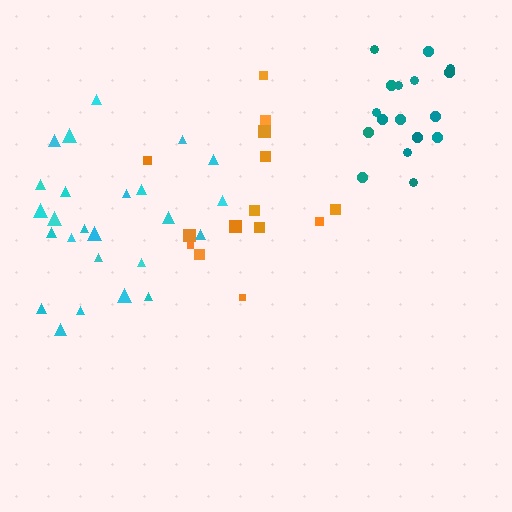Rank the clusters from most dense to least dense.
teal, orange, cyan.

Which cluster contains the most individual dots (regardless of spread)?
Cyan (25).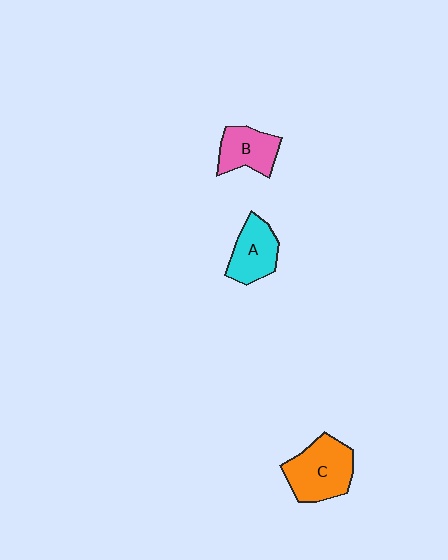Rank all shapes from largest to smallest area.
From largest to smallest: C (orange), A (cyan), B (pink).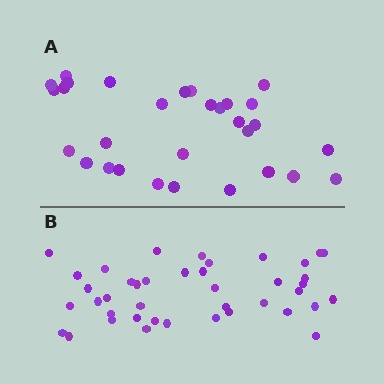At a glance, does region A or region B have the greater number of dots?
Region B (the bottom region) has more dots.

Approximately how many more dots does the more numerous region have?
Region B has roughly 12 or so more dots than region A.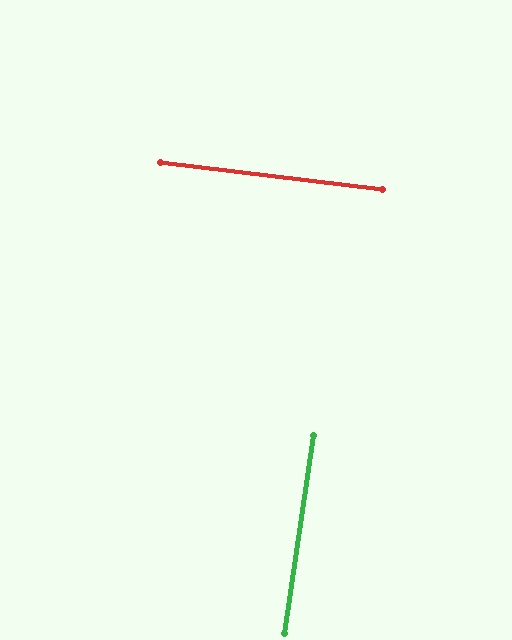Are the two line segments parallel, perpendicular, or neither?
Perpendicular — they meet at approximately 88°.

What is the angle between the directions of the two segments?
Approximately 88 degrees.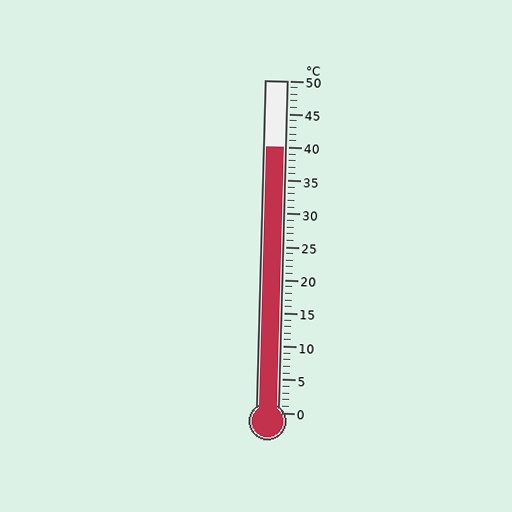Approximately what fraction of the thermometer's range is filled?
The thermometer is filled to approximately 80% of its range.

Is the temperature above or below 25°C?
The temperature is above 25°C.